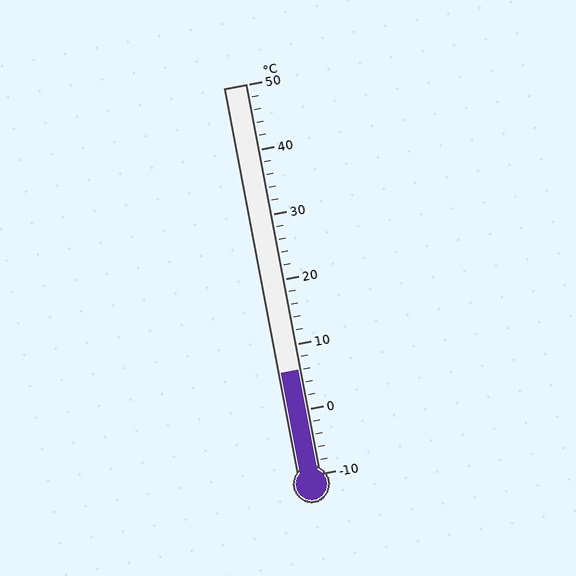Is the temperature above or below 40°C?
The temperature is below 40°C.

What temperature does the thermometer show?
The thermometer shows approximately 6°C.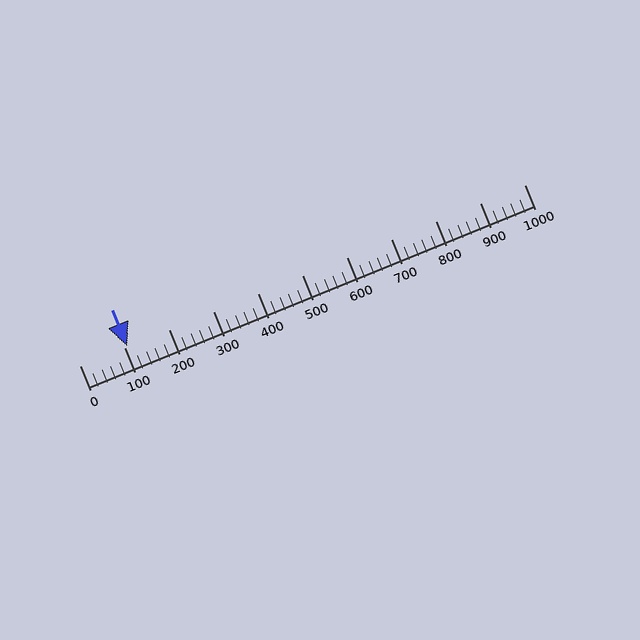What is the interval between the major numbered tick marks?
The major tick marks are spaced 100 units apart.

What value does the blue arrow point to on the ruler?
The blue arrow points to approximately 107.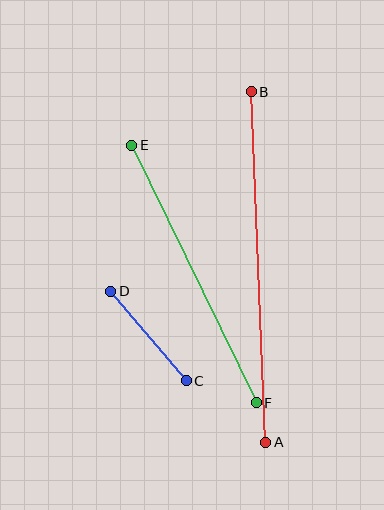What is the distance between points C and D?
The distance is approximately 117 pixels.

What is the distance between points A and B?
The distance is approximately 350 pixels.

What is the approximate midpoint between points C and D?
The midpoint is at approximately (148, 336) pixels.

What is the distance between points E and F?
The distance is approximately 286 pixels.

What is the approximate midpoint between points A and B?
The midpoint is at approximately (259, 267) pixels.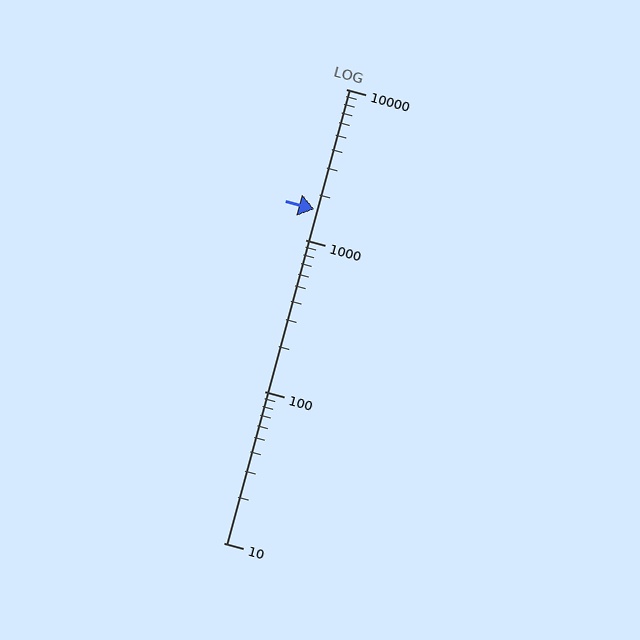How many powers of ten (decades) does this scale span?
The scale spans 3 decades, from 10 to 10000.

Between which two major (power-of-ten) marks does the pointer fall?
The pointer is between 1000 and 10000.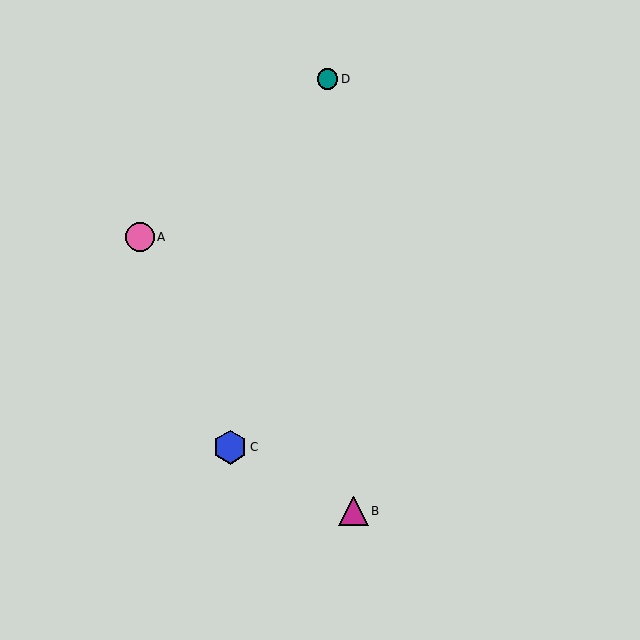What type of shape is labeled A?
Shape A is a pink circle.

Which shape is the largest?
The blue hexagon (labeled C) is the largest.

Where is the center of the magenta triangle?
The center of the magenta triangle is at (354, 511).